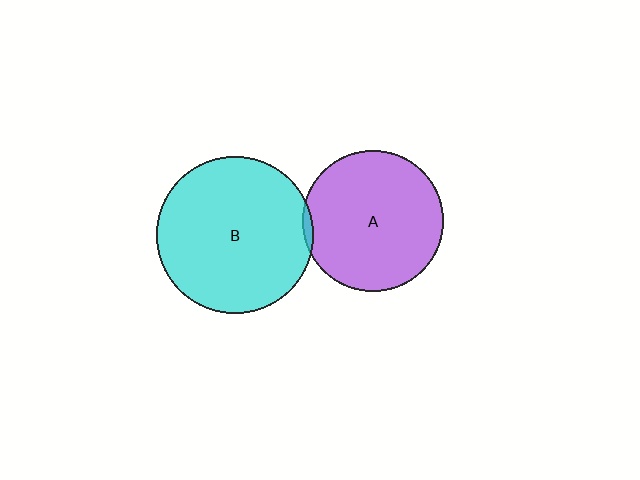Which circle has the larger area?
Circle B (cyan).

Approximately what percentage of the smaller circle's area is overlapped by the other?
Approximately 5%.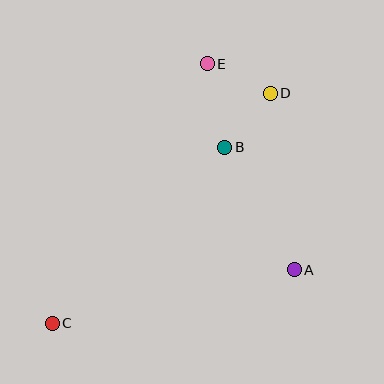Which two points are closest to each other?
Points D and E are closest to each other.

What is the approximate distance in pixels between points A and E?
The distance between A and E is approximately 224 pixels.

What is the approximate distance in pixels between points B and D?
The distance between B and D is approximately 71 pixels.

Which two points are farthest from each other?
Points C and D are farthest from each other.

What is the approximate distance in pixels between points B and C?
The distance between B and C is approximately 246 pixels.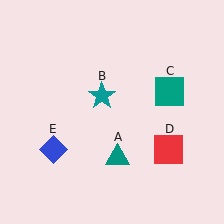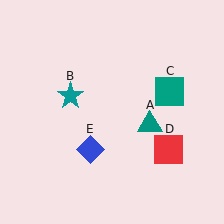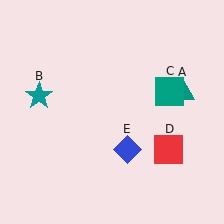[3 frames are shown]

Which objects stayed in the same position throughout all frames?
Teal square (object C) and red square (object D) remained stationary.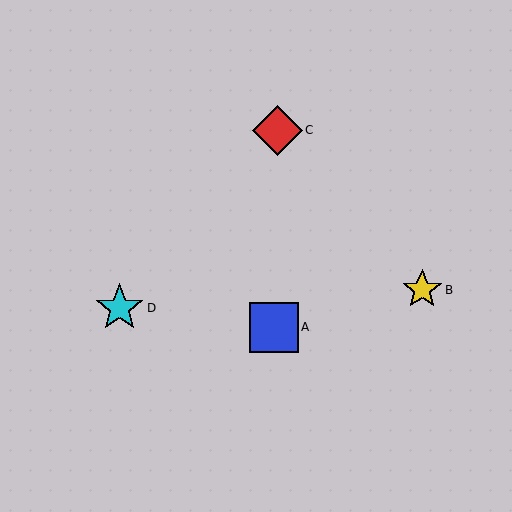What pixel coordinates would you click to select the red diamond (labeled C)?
Click at (278, 130) to select the red diamond C.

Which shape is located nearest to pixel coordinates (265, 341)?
The blue square (labeled A) at (274, 327) is nearest to that location.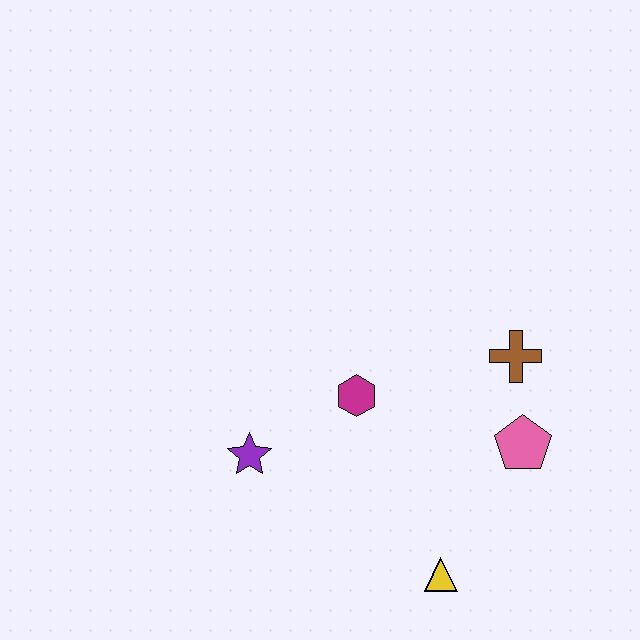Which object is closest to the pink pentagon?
The brown cross is closest to the pink pentagon.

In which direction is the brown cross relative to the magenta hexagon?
The brown cross is to the right of the magenta hexagon.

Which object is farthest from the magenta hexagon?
The yellow triangle is farthest from the magenta hexagon.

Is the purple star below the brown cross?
Yes